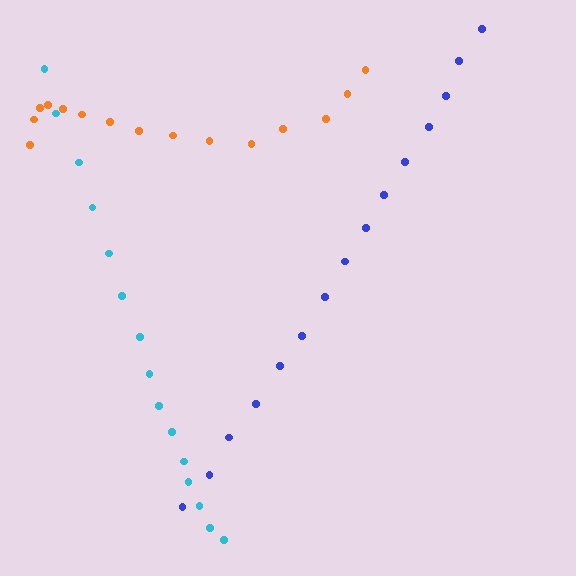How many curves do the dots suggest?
There are 3 distinct paths.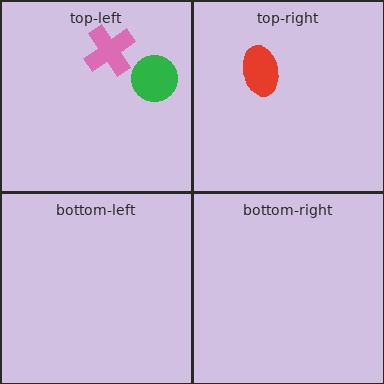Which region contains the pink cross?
The top-left region.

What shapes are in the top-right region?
The red ellipse.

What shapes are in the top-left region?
The pink cross, the green circle.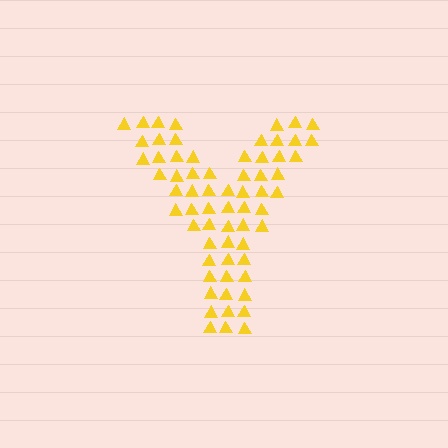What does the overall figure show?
The overall figure shows the letter Y.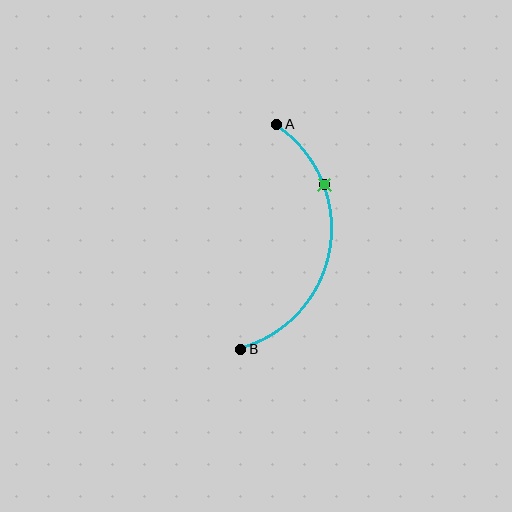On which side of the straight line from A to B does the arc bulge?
The arc bulges to the right of the straight line connecting A and B.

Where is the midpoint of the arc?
The arc midpoint is the point on the curve farthest from the straight line joining A and B. It sits to the right of that line.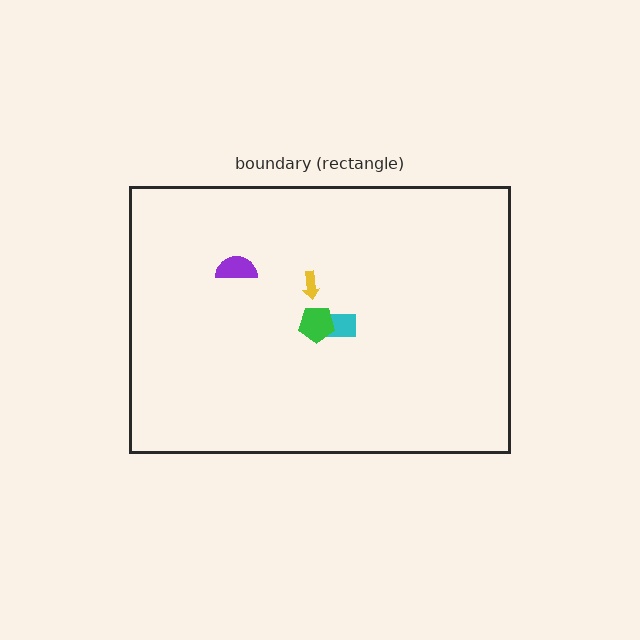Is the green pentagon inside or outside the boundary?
Inside.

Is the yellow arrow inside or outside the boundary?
Inside.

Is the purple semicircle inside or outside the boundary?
Inside.